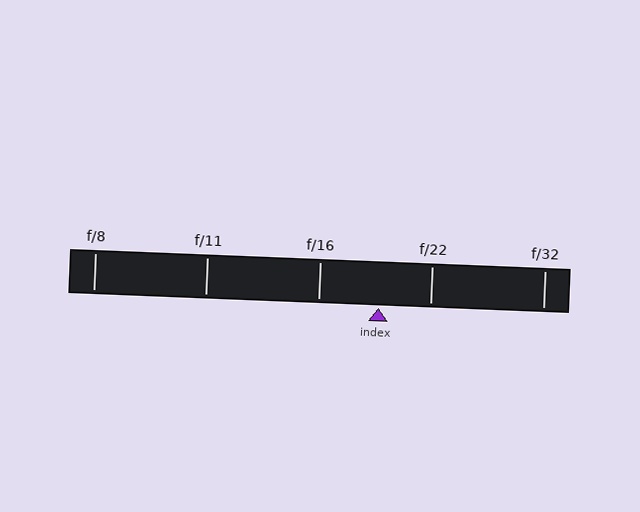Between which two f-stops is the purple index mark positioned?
The index mark is between f/16 and f/22.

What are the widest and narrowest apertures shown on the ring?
The widest aperture shown is f/8 and the narrowest is f/32.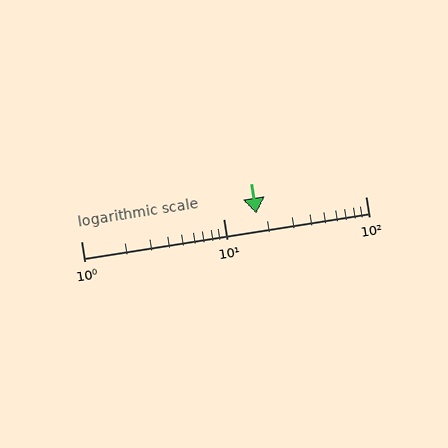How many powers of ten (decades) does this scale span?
The scale spans 2 decades, from 1 to 100.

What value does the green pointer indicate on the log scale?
The pointer indicates approximately 17.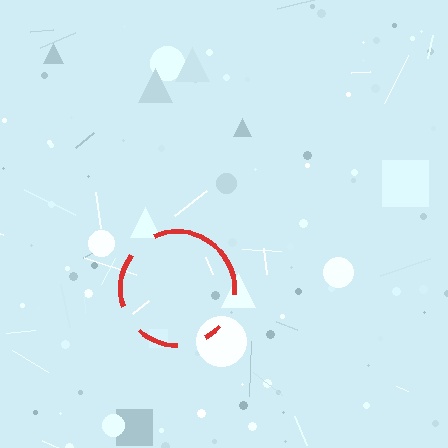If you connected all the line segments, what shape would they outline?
They would outline a circle.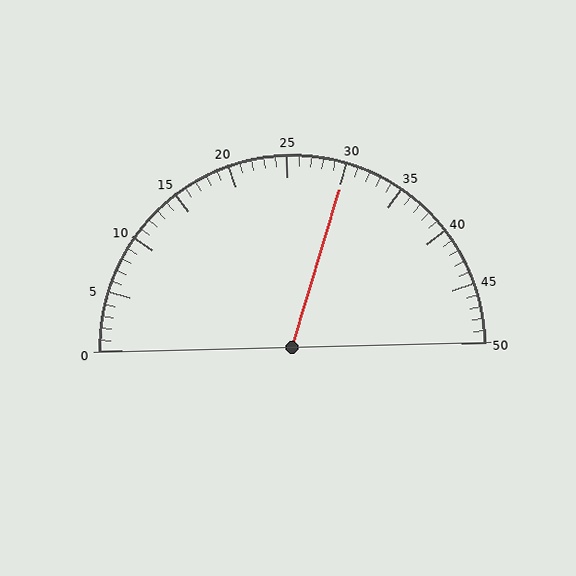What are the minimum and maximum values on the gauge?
The gauge ranges from 0 to 50.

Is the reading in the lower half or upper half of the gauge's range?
The reading is in the upper half of the range (0 to 50).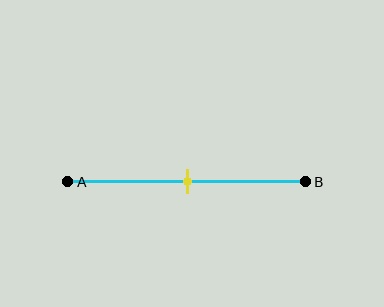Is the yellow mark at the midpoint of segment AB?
Yes, the mark is approximately at the midpoint.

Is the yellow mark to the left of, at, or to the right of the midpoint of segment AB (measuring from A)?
The yellow mark is approximately at the midpoint of segment AB.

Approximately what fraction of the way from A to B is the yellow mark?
The yellow mark is approximately 50% of the way from A to B.